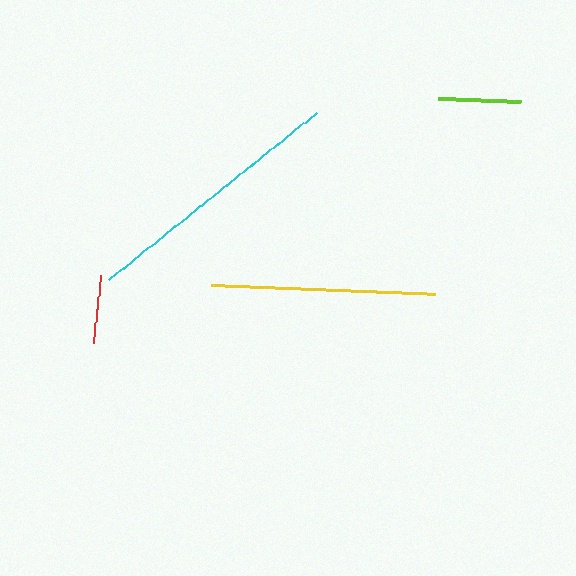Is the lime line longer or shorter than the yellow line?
The yellow line is longer than the lime line.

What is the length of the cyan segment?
The cyan segment is approximately 266 pixels long.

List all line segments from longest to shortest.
From longest to shortest: cyan, yellow, lime, red.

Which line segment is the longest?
The cyan line is the longest at approximately 266 pixels.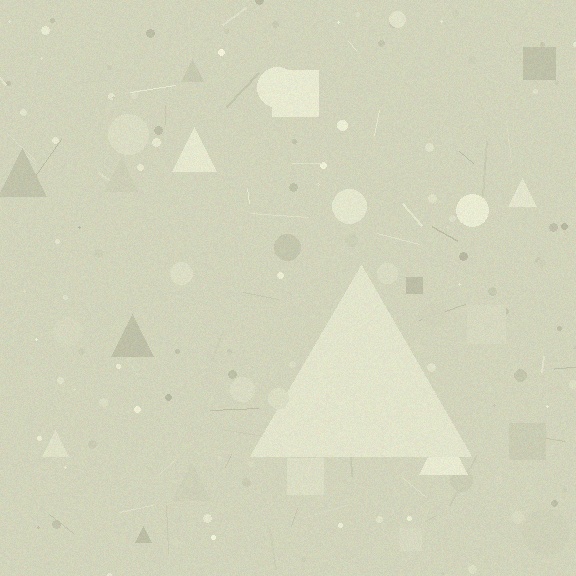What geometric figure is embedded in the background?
A triangle is embedded in the background.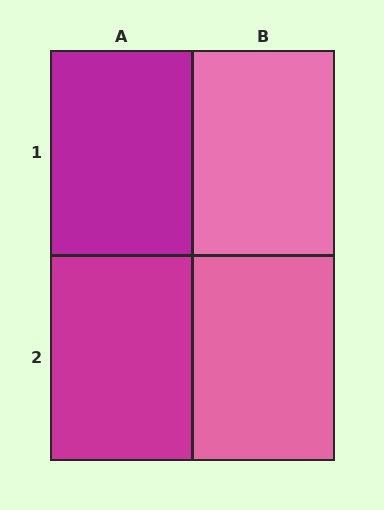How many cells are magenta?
2 cells are magenta.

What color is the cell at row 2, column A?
Magenta.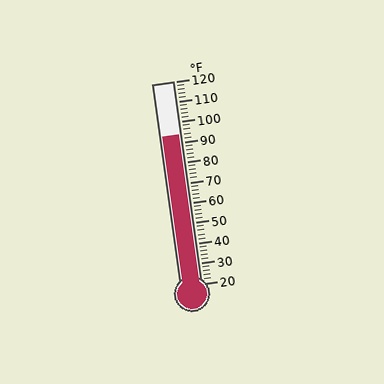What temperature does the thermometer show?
The thermometer shows approximately 94°F.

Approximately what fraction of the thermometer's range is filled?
The thermometer is filled to approximately 75% of its range.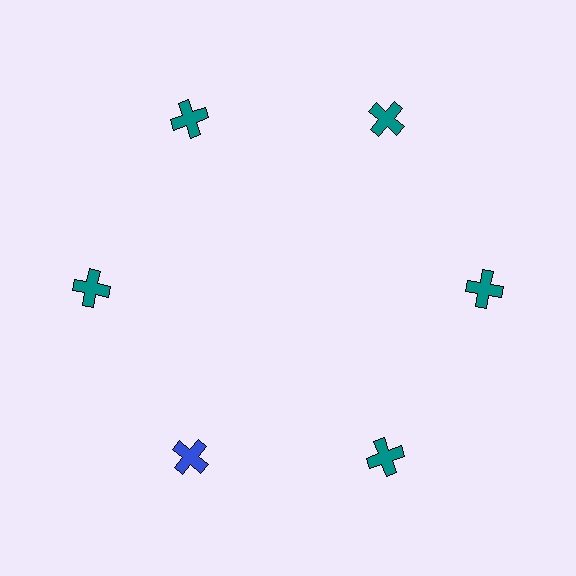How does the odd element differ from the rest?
It has a different color: blue instead of teal.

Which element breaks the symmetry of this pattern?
The blue cross at roughly the 7 o'clock position breaks the symmetry. All other shapes are teal crosses.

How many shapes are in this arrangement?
There are 6 shapes arranged in a ring pattern.